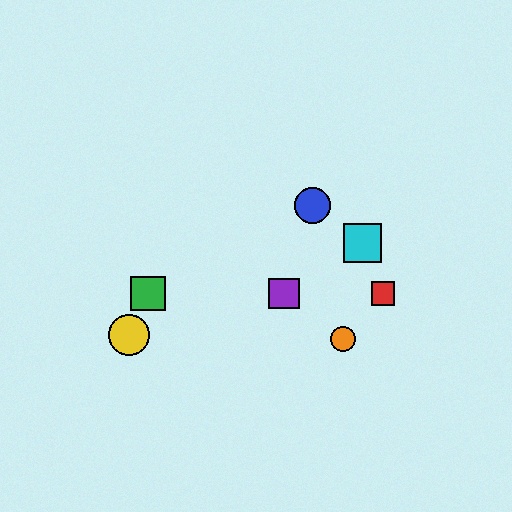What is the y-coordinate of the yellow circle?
The yellow circle is at y≈335.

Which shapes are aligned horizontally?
The red square, the green square, the purple square are aligned horizontally.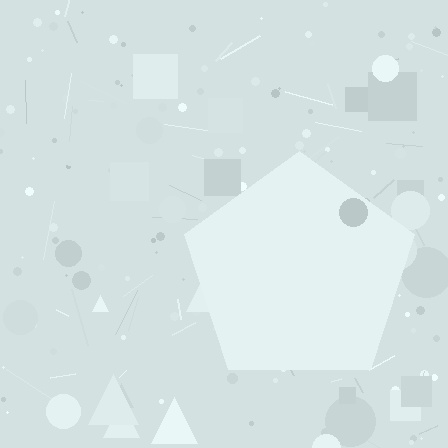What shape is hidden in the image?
A pentagon is hidden in the image.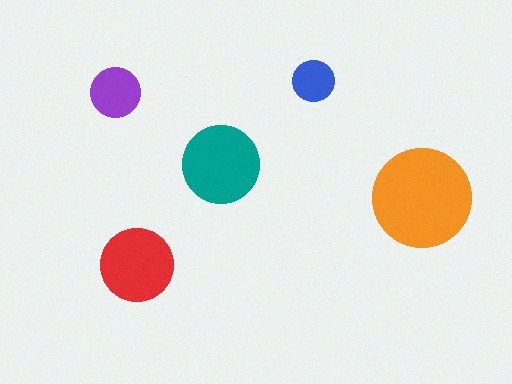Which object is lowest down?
The red circle is bottommost.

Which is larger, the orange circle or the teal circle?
The orange one.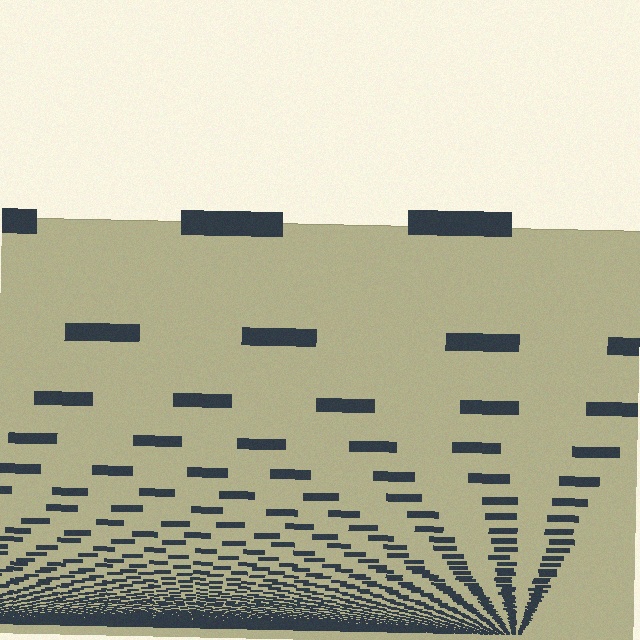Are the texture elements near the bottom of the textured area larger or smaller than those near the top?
Smaller. The gradient is inverted — elements near the bottom are smaller and denser.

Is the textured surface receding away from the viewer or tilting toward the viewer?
The surface appears to tilt toward the viewer. Texture elements get larger and sparser toward the top.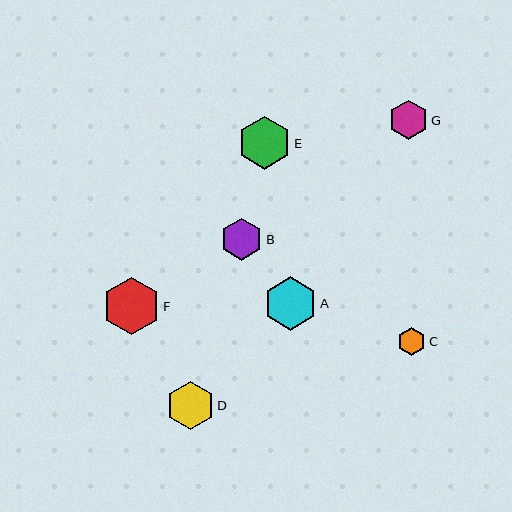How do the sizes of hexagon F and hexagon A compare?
Hexagon F and hexagon A are approximately the same size.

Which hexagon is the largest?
Hexagon F is the largest with a size of approximately 58 pixels.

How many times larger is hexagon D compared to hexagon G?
Hexagon D is approximately 1.2 times the size of hexagon G.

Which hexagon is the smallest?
Hexagon C is the smallest with a size of approximately 28 pixels.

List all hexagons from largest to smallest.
From largest to smallest: F, A, E, D, B, G, C.